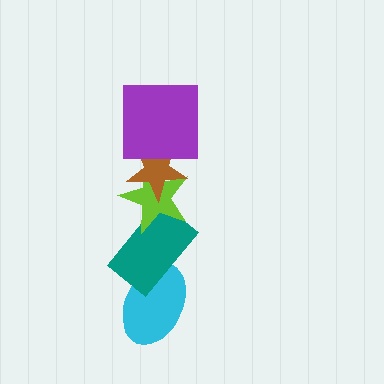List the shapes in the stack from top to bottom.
From top to bottom: the purple square, the brown star, the lime star, the teal rectangle, the cyan ellipse.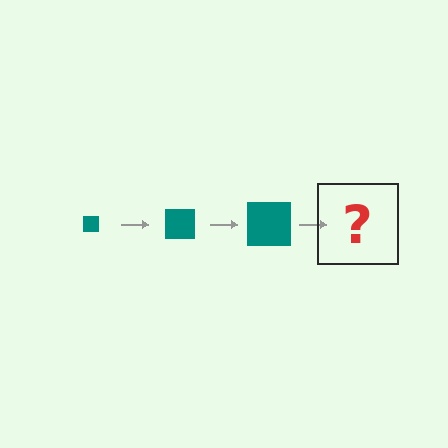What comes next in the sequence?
The next element should be a teal square, larger than the previous one.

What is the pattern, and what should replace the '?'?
The pattern is that the square gets progressively larger each step. The '?' should be a teal square, larger than the previous one.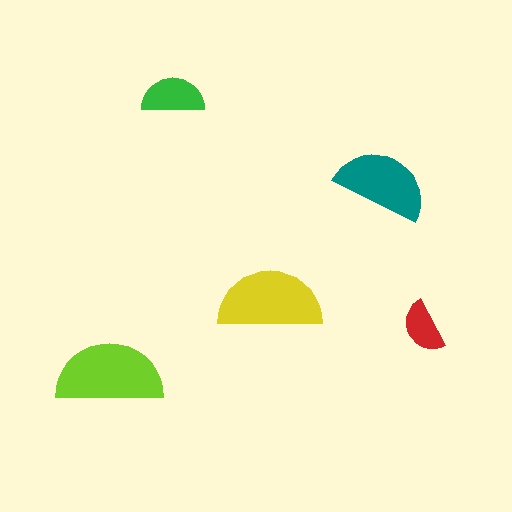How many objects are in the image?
There are 5 objects in the image.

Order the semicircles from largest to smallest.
the lime one, the yellow one, the teal one, the green one, the red one.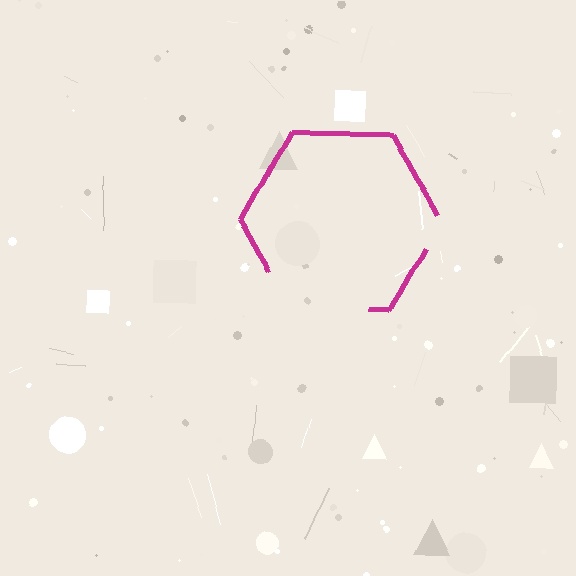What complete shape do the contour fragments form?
The contour fragments form a hexagon.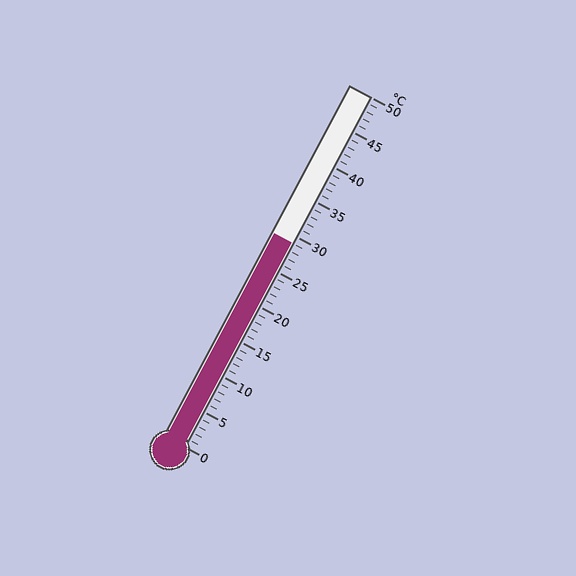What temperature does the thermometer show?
The thermometer shows approximately 29°C.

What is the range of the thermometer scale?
The thermometer scale ranges from 0°C to 50°C.